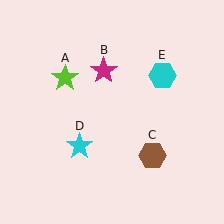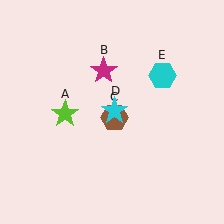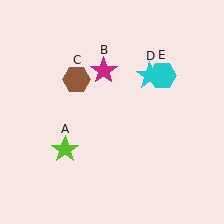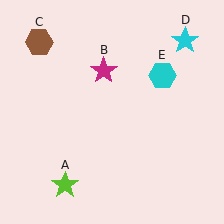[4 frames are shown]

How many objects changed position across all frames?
3 objects changed position: lime star (object A), brown hexagon (object C), cyan star (object D).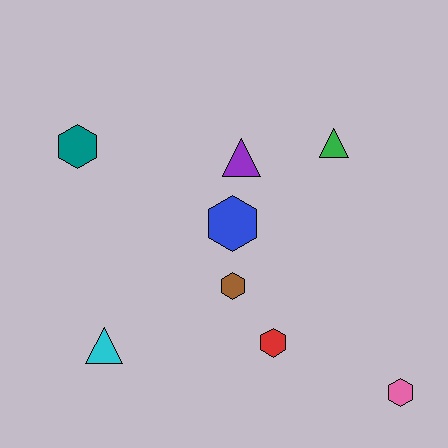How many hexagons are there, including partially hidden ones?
There are 5 hexagons.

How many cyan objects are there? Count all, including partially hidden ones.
There is 1 cyan object.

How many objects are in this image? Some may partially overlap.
There are 8 objects.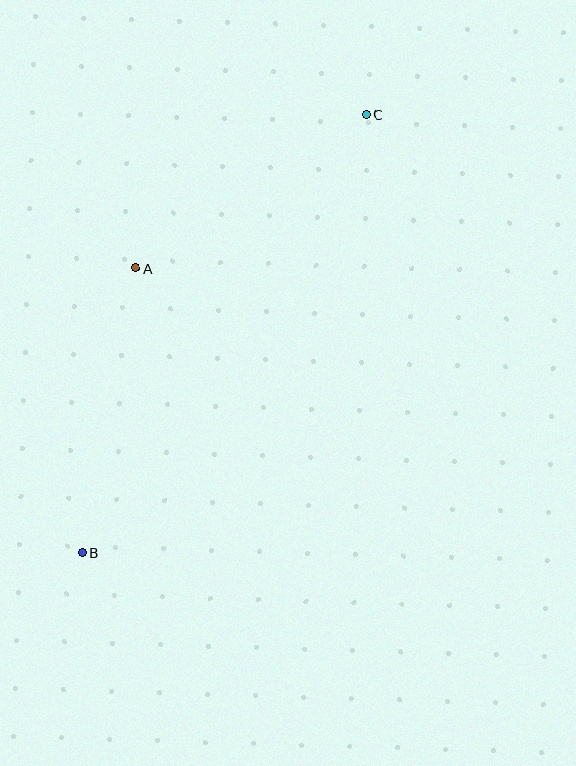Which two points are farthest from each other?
Points B and C are farthest from each other.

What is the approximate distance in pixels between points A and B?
The distance between A and B is approximately 290 pixels.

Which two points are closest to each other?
Points A and C are closest to each other.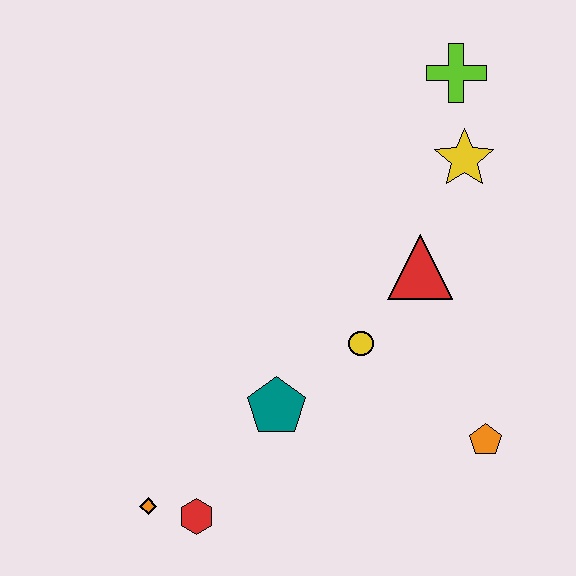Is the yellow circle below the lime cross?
Yes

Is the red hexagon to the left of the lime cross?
Yes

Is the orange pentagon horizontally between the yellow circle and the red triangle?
No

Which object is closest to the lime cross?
The yellow star is closest to the lime cross.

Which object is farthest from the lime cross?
The orange diamond is farthest from the lime cross.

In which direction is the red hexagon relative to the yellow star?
The red hexagon is below the yellow star.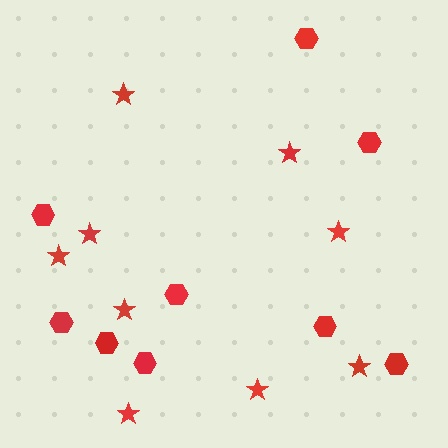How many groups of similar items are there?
There are 2 groups: one group of hexagons (9) and one group of stars (9).